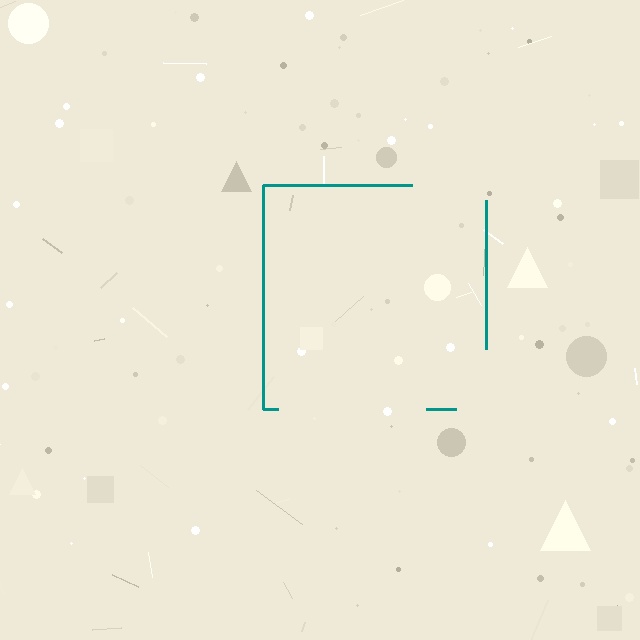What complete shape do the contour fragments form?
The contour fragments form a square.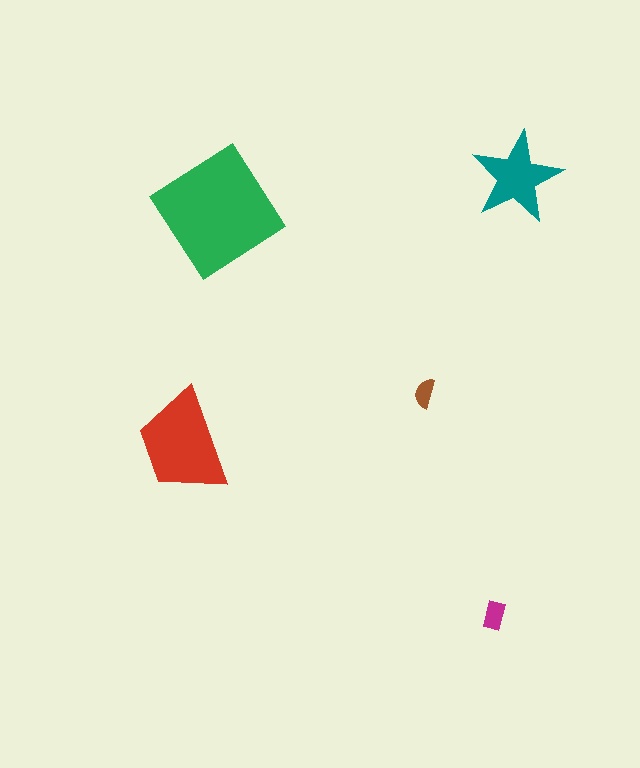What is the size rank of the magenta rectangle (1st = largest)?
4th.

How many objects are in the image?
There are 5 objects in the image.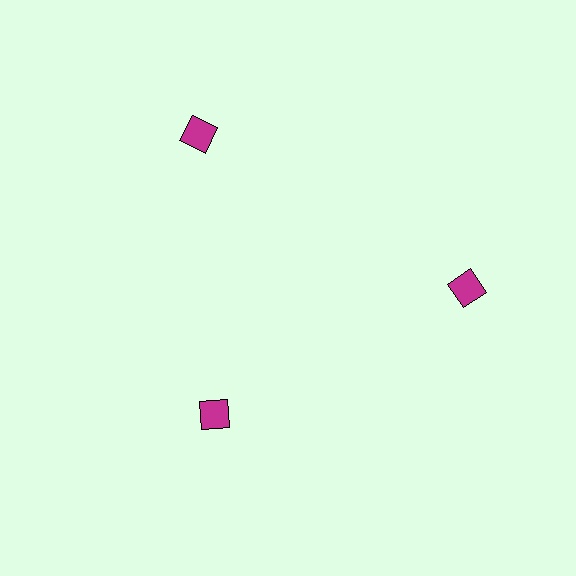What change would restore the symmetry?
The symmetry would be restored by moving it outward, back onto the ring so that all 3 squares sit at equal angles and equal distance from the center.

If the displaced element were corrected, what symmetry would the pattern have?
It would have 3-fold rotational symmetry — the pattern would map onto itself every 120 degrees.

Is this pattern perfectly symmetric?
No. The 3 magenta squares are arranged in a ring, but one element near the 7 o'clock position is pulled inward toward the center, breaking the 3-fold rotational symmetry.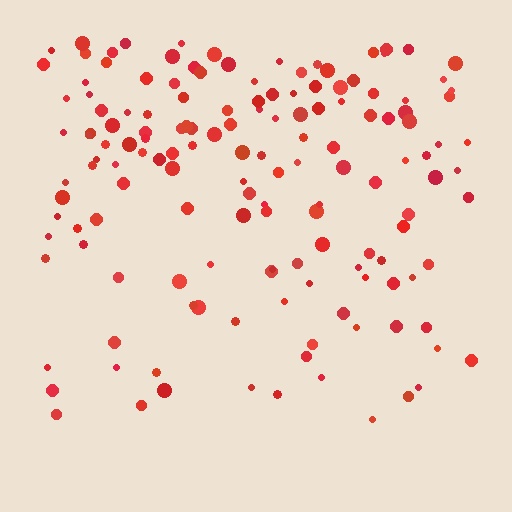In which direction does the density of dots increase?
From bottom to top, with the top side densest.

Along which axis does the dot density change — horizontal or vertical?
Vertical.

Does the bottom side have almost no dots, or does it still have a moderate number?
Still a moderate number, just noticeably fewer than the top.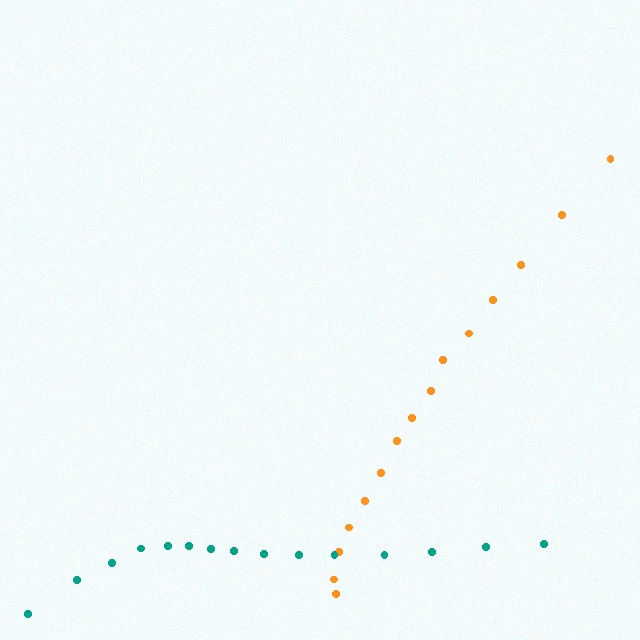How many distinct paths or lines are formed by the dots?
There are 2 distinct paths.